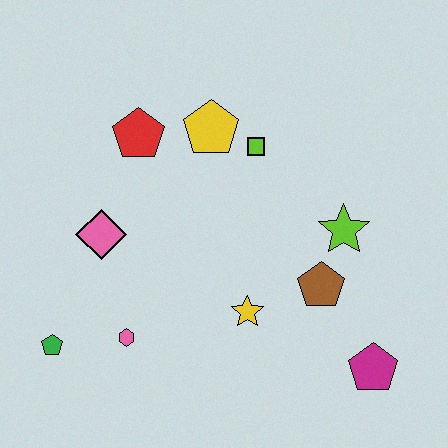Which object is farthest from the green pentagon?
The magenta pentagon is farthest from the green pentagon.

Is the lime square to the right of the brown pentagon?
No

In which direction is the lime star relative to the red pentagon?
The lime star is to the right of the red pentagon.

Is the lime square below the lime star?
No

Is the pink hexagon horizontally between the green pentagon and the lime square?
Yes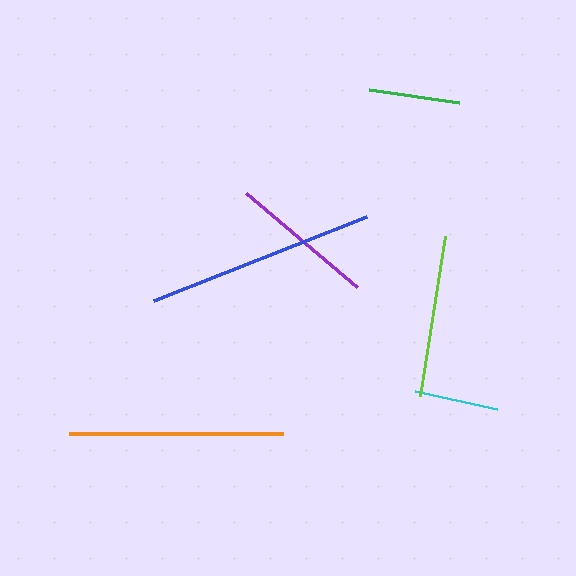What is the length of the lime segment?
The lime segment is approximately 161 pixels long.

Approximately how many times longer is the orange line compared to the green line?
The orange line is approximately 2.4 times the length of the green line.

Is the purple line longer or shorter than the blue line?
The blue line is longer than the purple line.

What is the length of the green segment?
The green segment is approximately 91 pixels long.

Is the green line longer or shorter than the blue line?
The blue line is longer than the green line.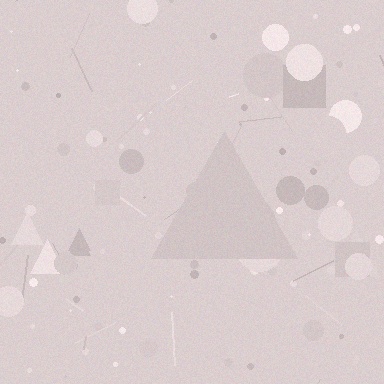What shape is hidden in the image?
A triangle is hidden in the image.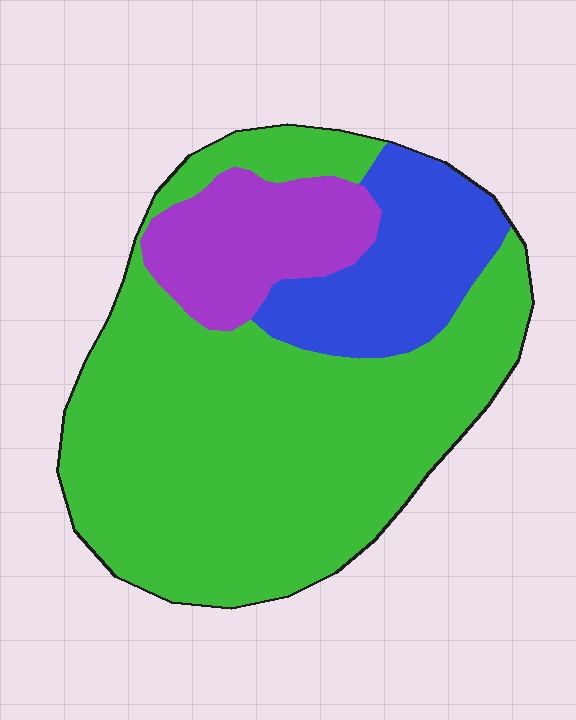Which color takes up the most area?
Green, at roughly 65%.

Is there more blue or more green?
Green.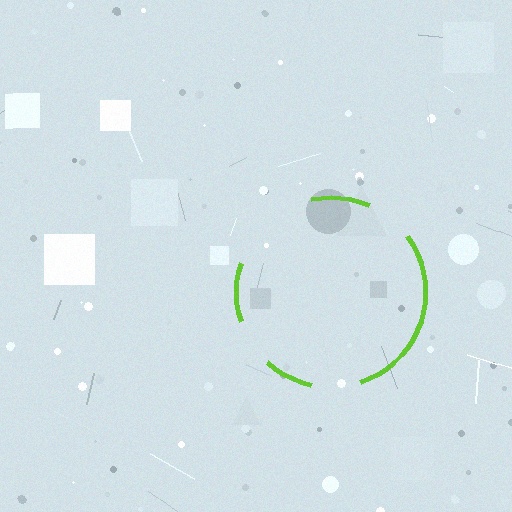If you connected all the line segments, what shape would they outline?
They would outline a circle.